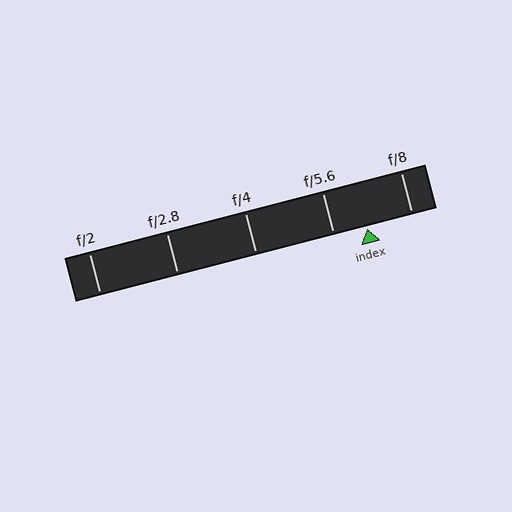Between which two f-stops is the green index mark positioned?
The index mark is between f/5.6 and f/8.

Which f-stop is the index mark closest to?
The index mark is closest to f/5.6.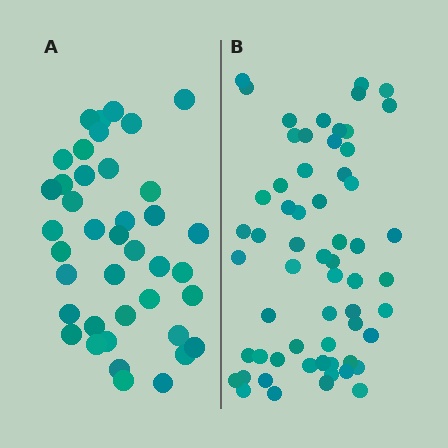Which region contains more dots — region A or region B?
Region B (the right region) has more dots.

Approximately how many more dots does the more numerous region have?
Region B has approximately 20 more dots than region A.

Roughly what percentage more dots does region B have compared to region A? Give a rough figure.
About 50% more.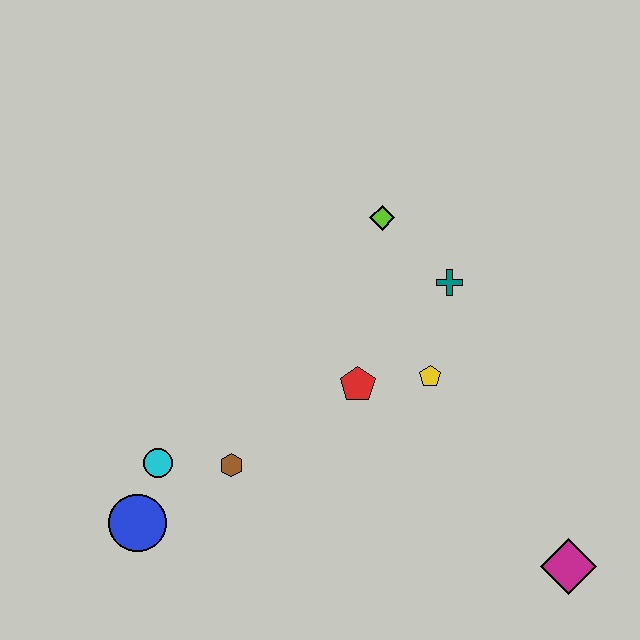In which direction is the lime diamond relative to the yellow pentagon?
The lime diamond is above the yellow pentagon.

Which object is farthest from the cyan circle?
The magenta diamond is farthest from the cyan circle.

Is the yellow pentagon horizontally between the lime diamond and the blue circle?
No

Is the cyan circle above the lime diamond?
No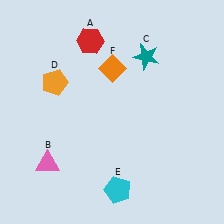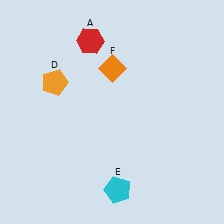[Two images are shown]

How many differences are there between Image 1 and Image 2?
There are 2 differences between the two images.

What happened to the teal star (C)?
The teal star (C) was removed in Image 2. It was in the top-right area of Image 1.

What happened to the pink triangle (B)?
The pink triangle (B) was removed in Image 2. It was in the bottom-left area of Image 1.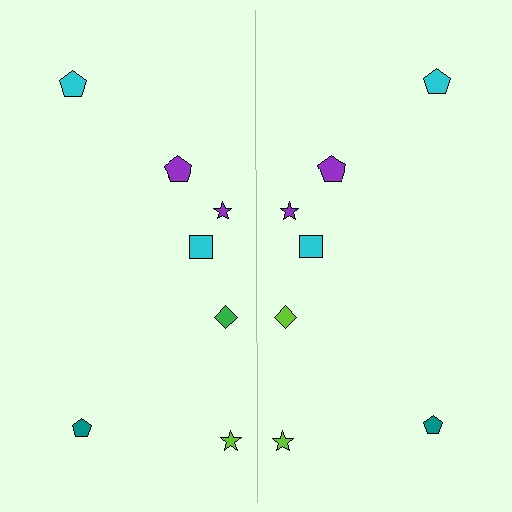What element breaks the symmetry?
The lime diamond on the right side breaks the symmetry — its mirror counterpart is green.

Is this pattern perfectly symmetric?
No, the pattern is not perfectly symmetric. The lime diamond on the right side breaks the symmetry — its mirror counterpart is green.